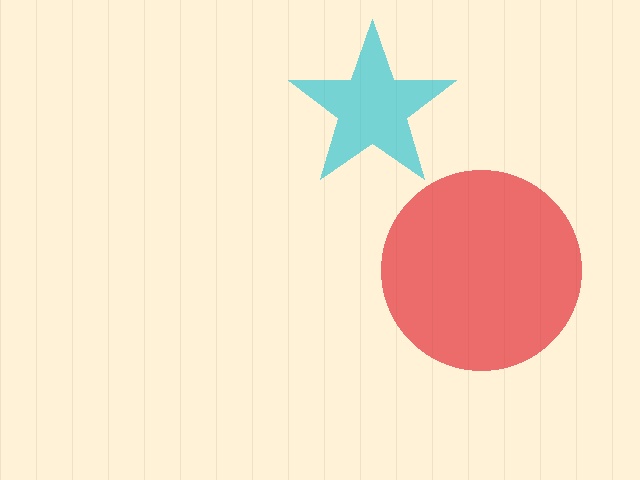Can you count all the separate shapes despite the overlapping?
Yes, there are 2 separate shapes.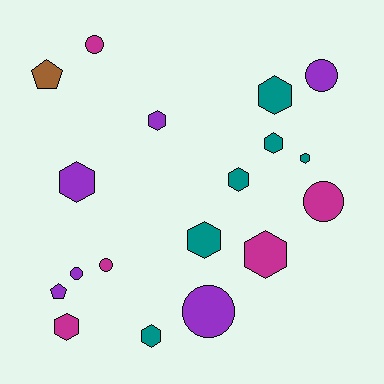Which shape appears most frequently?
Hexagon, with 10 objects.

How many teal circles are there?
There are no teal circles.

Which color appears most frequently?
Teal, with 6 objects.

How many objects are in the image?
There are 18 objects.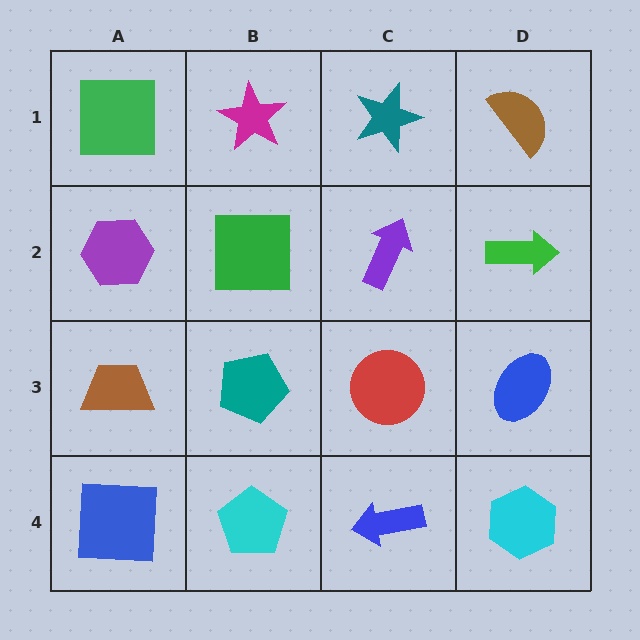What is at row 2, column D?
A green arrow.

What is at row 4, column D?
A cyan hexagon.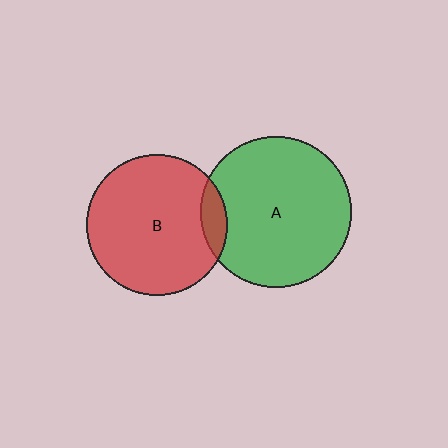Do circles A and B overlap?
Yes.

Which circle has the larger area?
Circle A (green).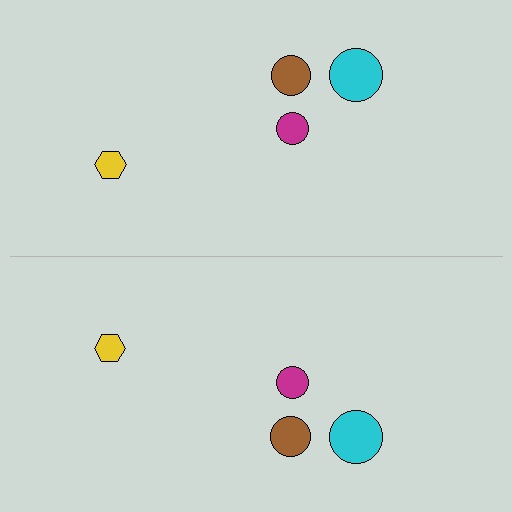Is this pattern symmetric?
Yes, this pattern has bilateral (reflection) symmetry.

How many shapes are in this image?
There are 8 shapes in this image.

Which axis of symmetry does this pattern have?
The pattern has a horizontal axis of symmetry running through the center of the image.